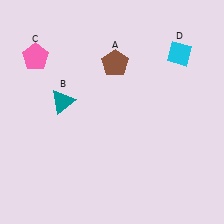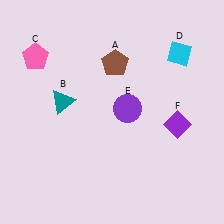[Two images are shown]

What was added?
A purple circle (E), a purple diamond (F) were added in Image 2.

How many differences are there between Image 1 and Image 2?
There are 2 differences between the two images.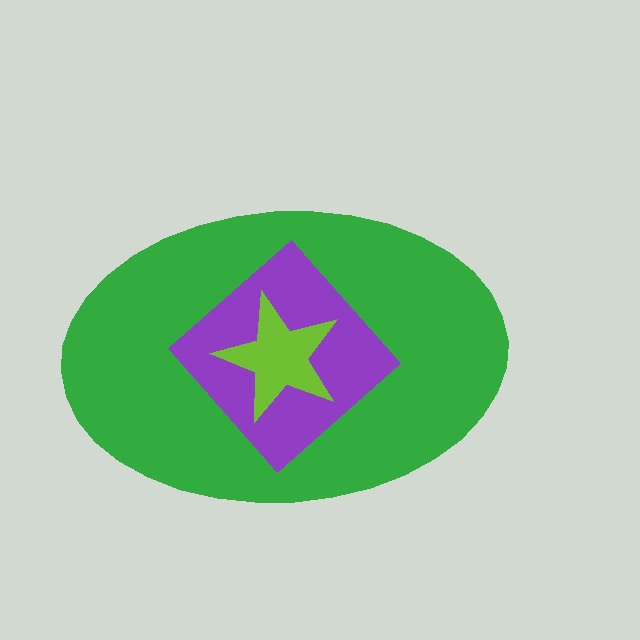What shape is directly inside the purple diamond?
The lime star.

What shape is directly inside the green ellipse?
The purple diamond.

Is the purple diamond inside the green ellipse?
Yes.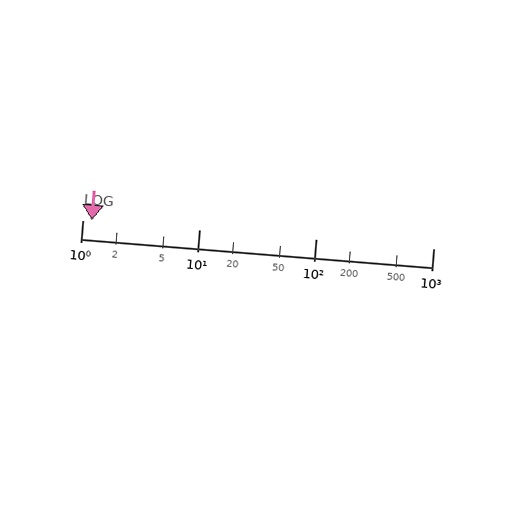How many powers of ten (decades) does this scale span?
The scale spans 3 decades, from 1 to 1000.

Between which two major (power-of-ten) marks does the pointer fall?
The pointer is between 1 and 10.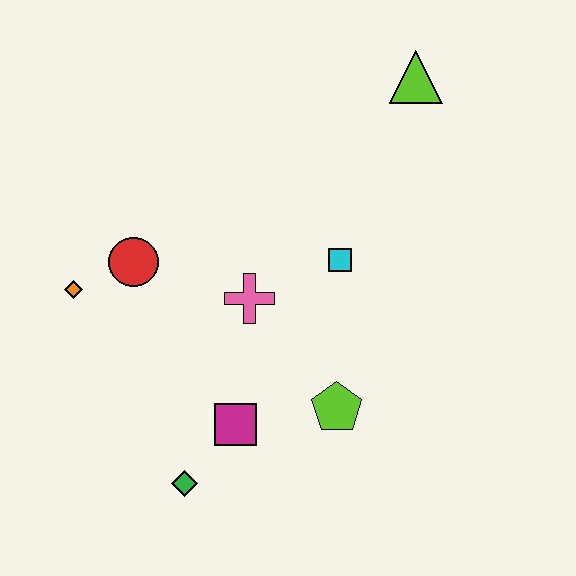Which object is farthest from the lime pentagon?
The lime triangle is farthest from the lime pentagon.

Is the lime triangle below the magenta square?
No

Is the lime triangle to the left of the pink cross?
No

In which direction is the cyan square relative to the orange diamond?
The cyan square is to the right of the orange diamond.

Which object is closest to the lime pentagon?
The magenta square is closest to the lime pentagon.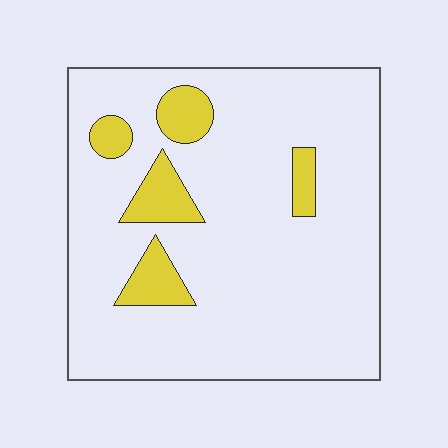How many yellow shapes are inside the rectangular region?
5.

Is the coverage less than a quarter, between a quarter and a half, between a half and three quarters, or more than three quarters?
Less than a quarter.